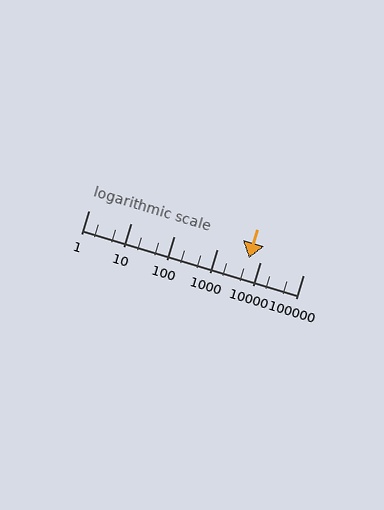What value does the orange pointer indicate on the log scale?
The pointer indicates approximately 5500.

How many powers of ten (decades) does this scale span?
The scale spans 5 decades, from 1 to 100000.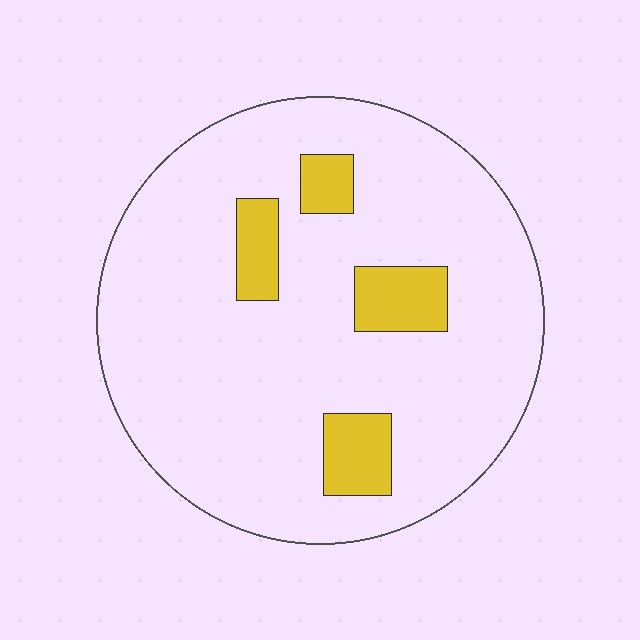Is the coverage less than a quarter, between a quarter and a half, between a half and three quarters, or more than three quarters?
Less than a quarter.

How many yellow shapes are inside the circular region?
4.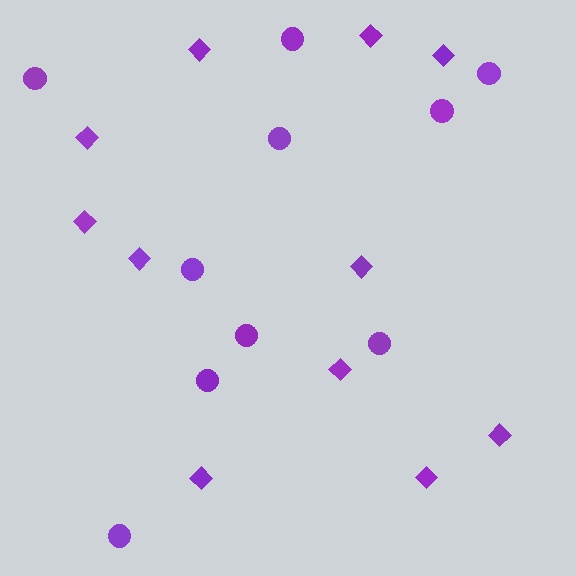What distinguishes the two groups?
There are 2 groups: one group of circles (10) and one group of diamonds (11).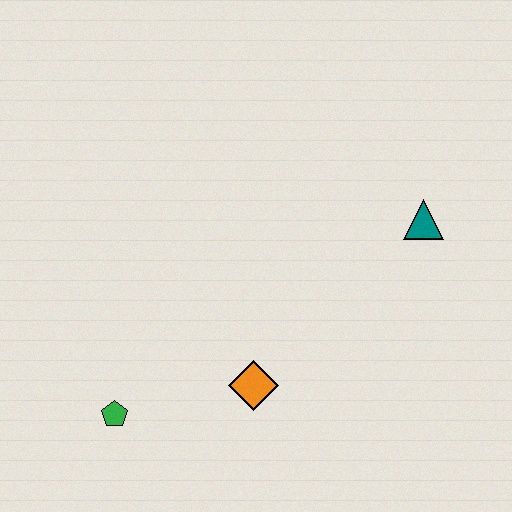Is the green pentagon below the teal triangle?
Yes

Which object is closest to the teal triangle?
The orange diamond is closest to the teal triangle.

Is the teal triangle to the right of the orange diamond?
Yes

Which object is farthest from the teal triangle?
The green pentagon is farthest from the teal triangle.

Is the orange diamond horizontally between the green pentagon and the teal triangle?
Yes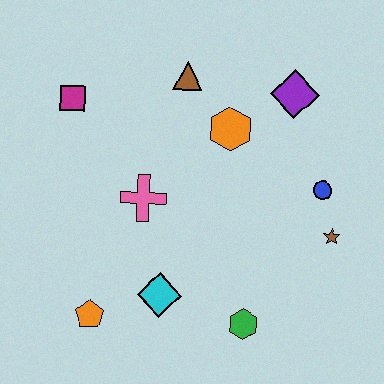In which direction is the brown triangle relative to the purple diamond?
The brown triangle is to the left of the purple diamond.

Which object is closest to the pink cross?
The cyan diamond is closest to the pink cross.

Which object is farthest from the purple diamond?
The orange pentagon is farthest from the purple diamond.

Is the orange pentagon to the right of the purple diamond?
No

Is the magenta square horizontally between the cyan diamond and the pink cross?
No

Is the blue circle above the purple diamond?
No